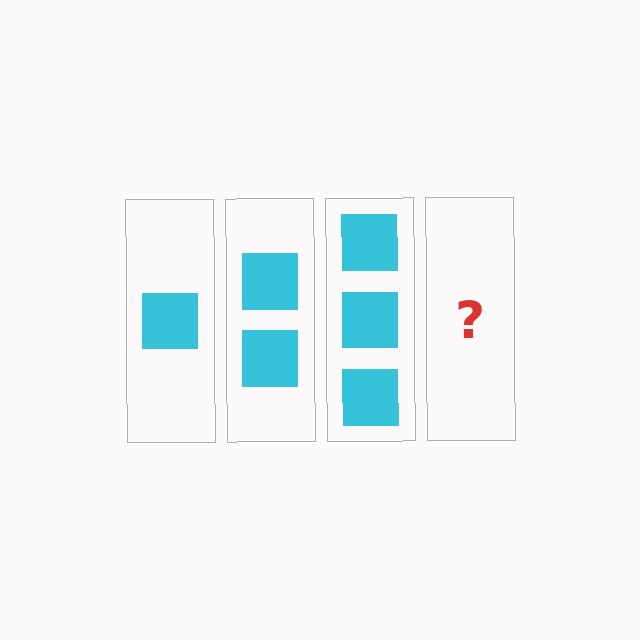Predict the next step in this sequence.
The next step is 4 squares.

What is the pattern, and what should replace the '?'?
The pattern is that each step adds one more square. The '?' should be 4 squares.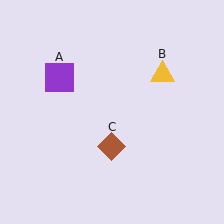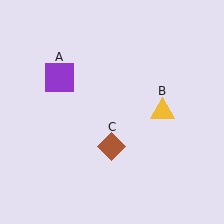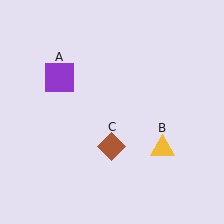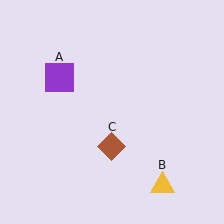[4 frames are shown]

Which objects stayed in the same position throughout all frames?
Purple square (object A) and brown diamond (object C) remained stationary.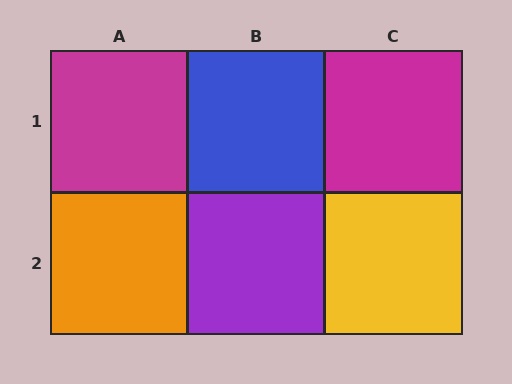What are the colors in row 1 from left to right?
Magenta, blue, magenta.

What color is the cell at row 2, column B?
Purple.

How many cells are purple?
1 cell is purple.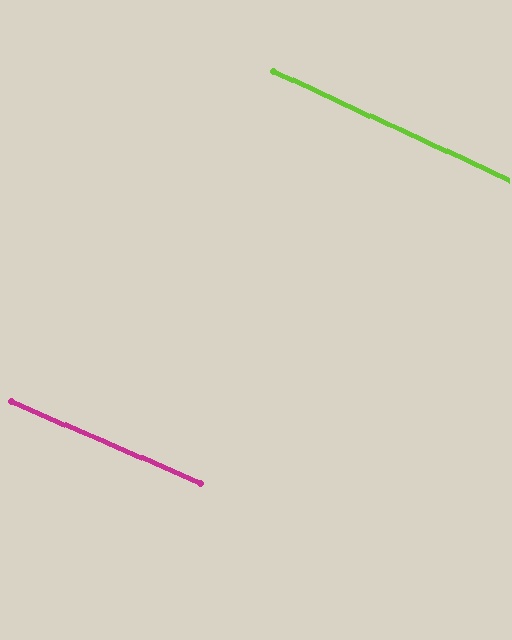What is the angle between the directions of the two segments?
Approximately 1 degree.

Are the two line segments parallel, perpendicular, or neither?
Parallel — their directions differ by only 1.4°.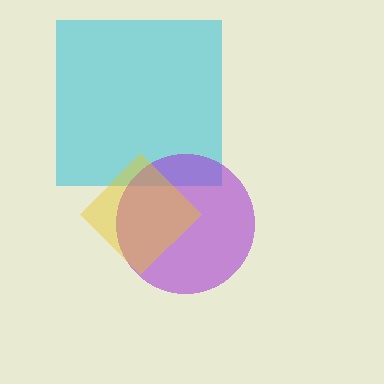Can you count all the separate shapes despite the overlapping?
Yes, there are 3 separate shapes.